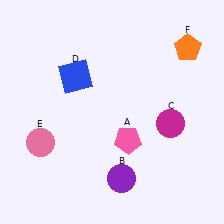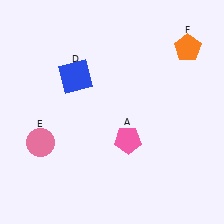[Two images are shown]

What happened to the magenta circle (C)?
The magenta circle (C) was removed in Image 2. It was in the bottom-right area of Image 1.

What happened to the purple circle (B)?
The purple circle (B) was removed in Image 2. It was in the bottom-right area of Image 1.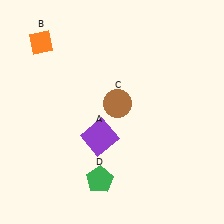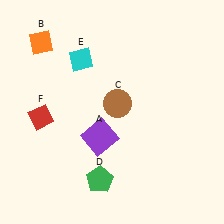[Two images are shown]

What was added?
A cyan diamond (E), a red diamond (F) were added in Image 2.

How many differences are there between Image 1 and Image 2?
There are 2 differences between the two images.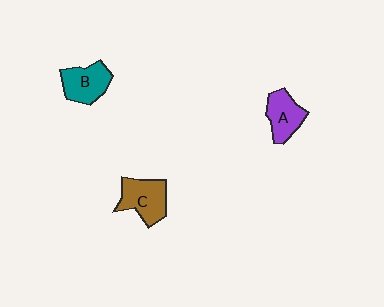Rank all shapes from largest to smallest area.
From largest to smallest: C (brown), B (teal), A (purple).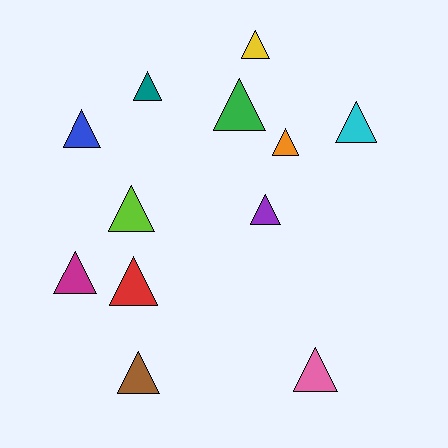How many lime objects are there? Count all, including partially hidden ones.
There is 1 lime object.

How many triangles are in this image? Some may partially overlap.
There are 12 triangles.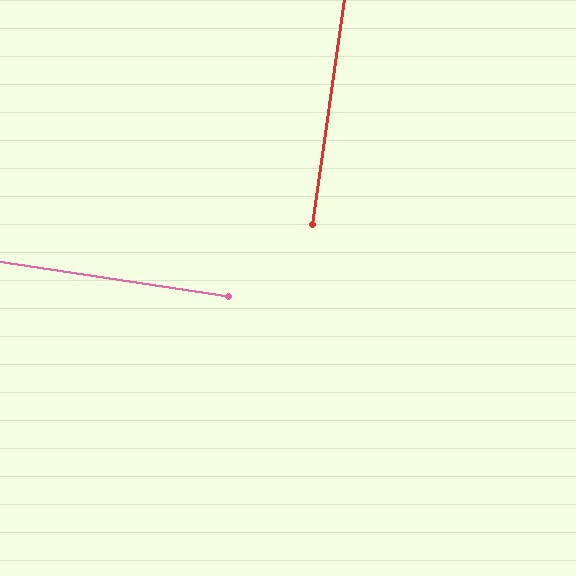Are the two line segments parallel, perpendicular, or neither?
Perpendicular — they meet at approximately 90°.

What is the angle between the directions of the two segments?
Approximately 90 degrees.